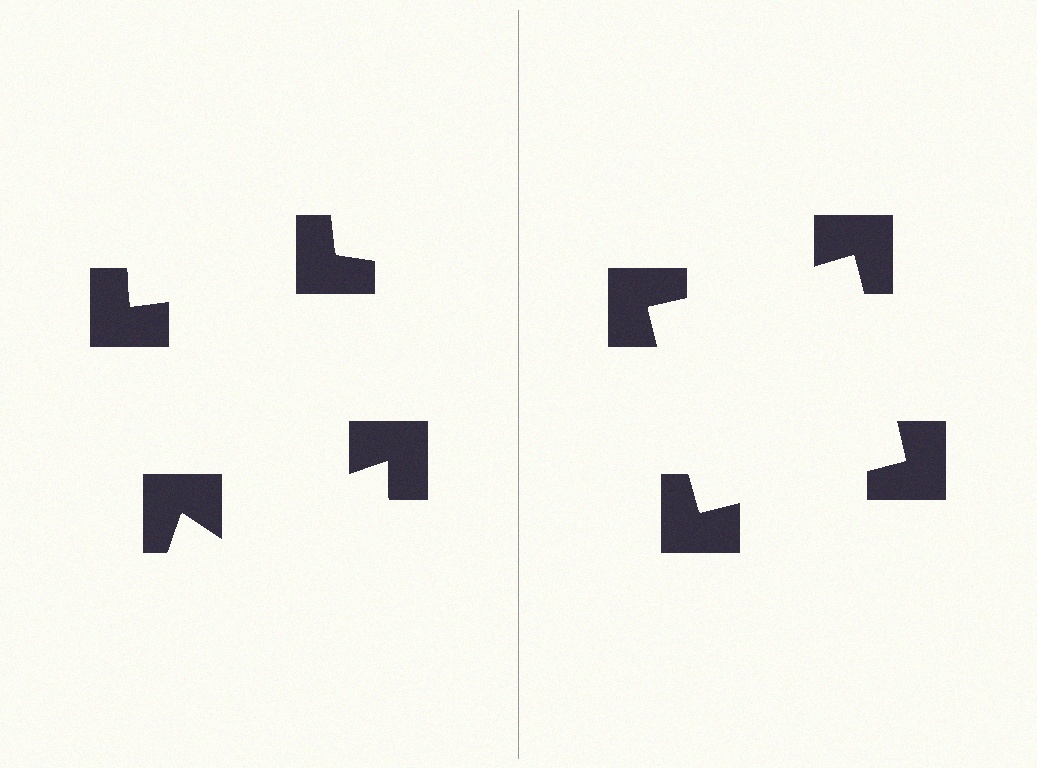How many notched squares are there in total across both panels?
8 — 4 on each side.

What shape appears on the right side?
An illusory square.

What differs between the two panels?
The notched squares are positioned identically on both sides; only the wedge orientations differ. On the right they align to a square; on the left they are misaligned.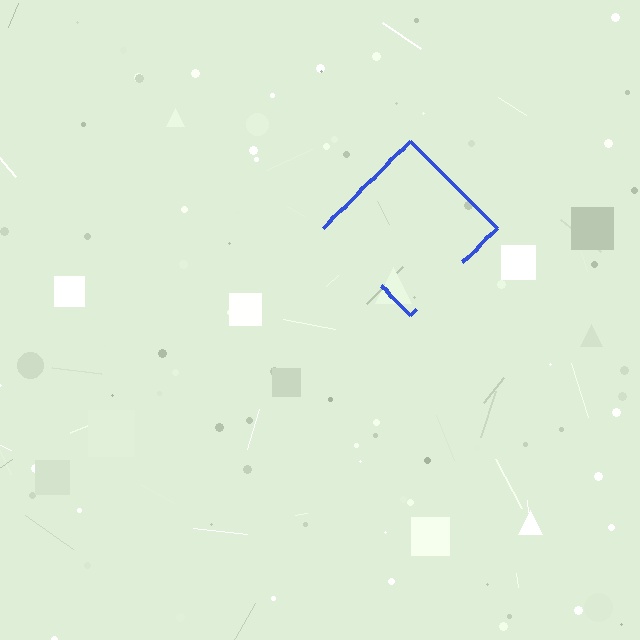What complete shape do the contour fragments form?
The contour fragments form a diamond.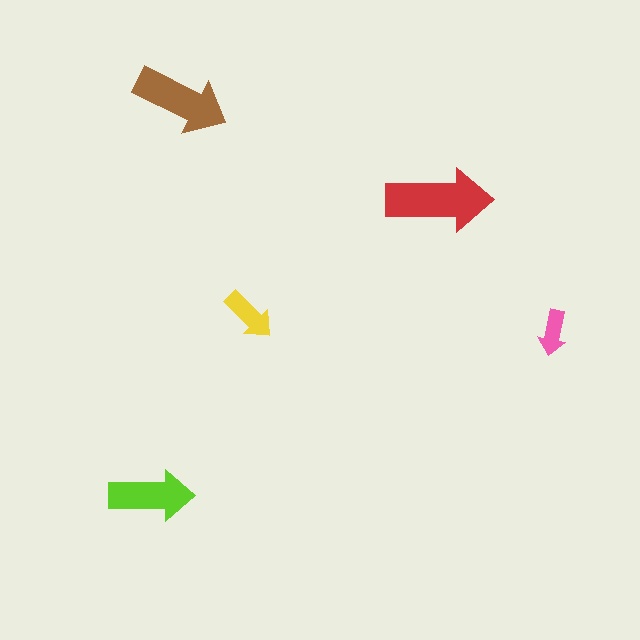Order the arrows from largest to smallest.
the red one, the brown one, the lime one, the yellow one, the pink one.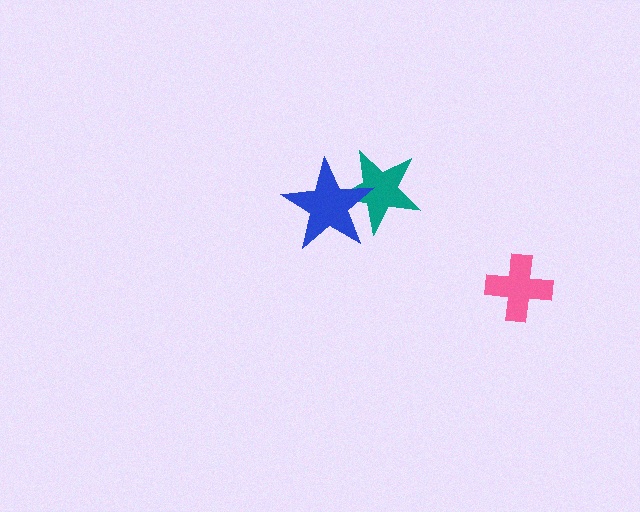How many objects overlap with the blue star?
1 object overlaps with the blue star.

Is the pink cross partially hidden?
No, no other shape covers it.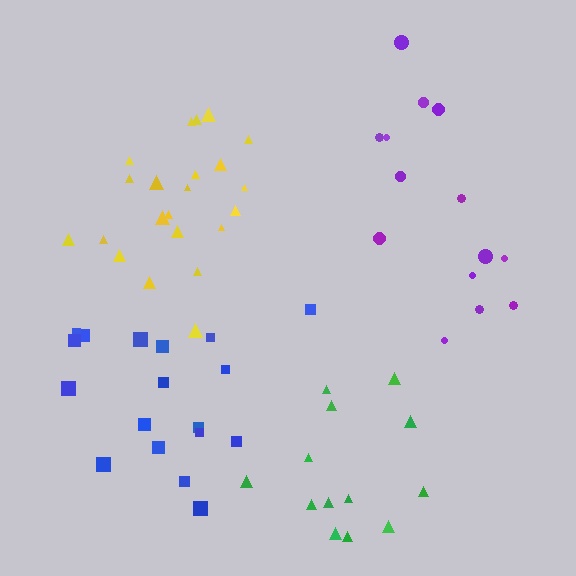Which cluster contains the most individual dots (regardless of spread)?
Yellow (22).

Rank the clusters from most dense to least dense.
yellow, green, blue, purple.